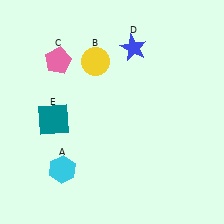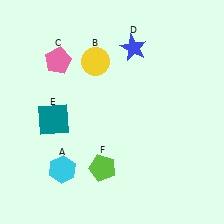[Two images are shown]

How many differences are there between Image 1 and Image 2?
There is 1 difference between the two images.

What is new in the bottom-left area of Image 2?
A lime pentagon (F) was added in the bottom-left area of Image 2.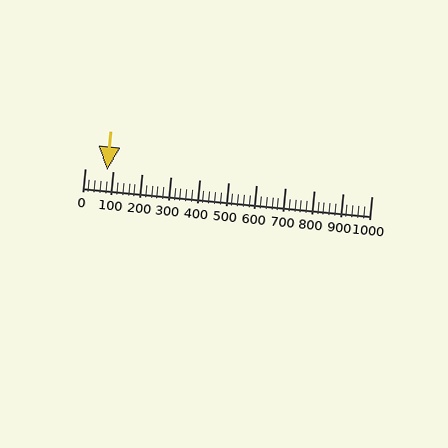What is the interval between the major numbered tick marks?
The major tick marks are spaced 100 units apart.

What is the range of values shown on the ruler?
The ruler shows values from 0 to 1000.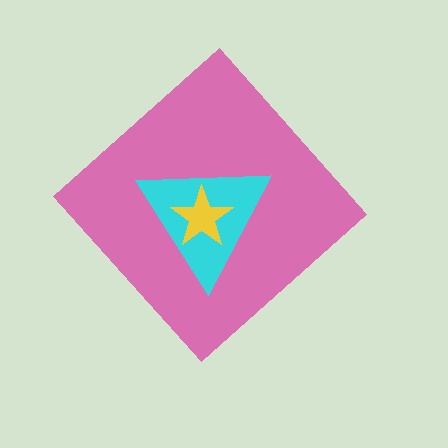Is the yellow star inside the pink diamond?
Yes.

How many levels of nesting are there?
3.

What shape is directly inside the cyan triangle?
The yellow star.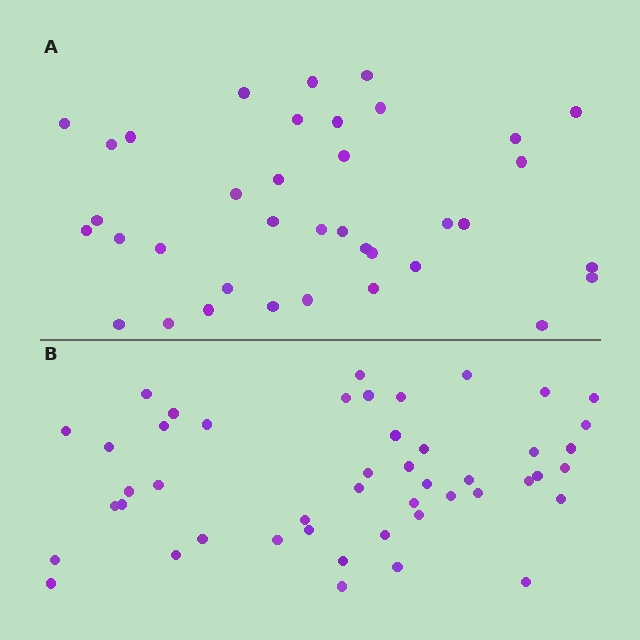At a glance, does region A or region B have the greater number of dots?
Region B (the bottom region) has more dots.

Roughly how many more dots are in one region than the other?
Region B has roughly 10 or so more dots than region A.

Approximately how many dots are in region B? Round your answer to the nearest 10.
About 50 dots. (The exact count is 47, which rounds to 50.)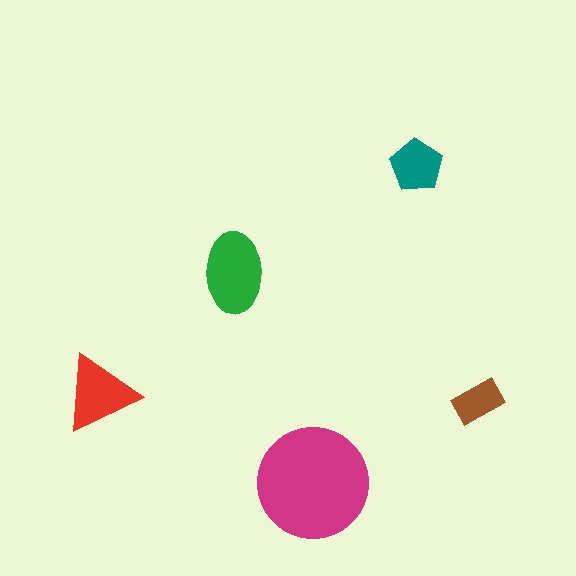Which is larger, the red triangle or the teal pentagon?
The red triangle.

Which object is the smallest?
The brown rectangle.